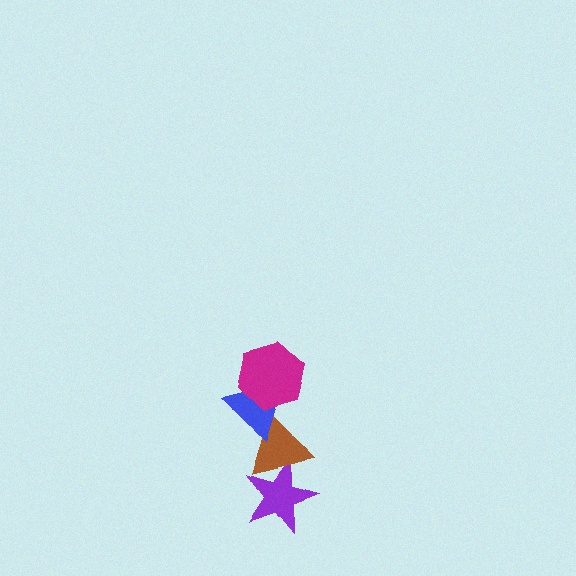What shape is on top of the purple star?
The brown triangle is on top of the purple star.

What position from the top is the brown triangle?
The brown triangle is 3rd from the top.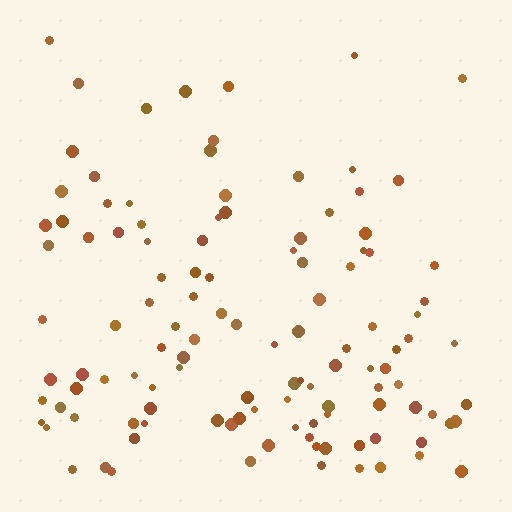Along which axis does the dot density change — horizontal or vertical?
Vertical.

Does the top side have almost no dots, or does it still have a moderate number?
Still a moderate number, just noticeably fewer than the bottom.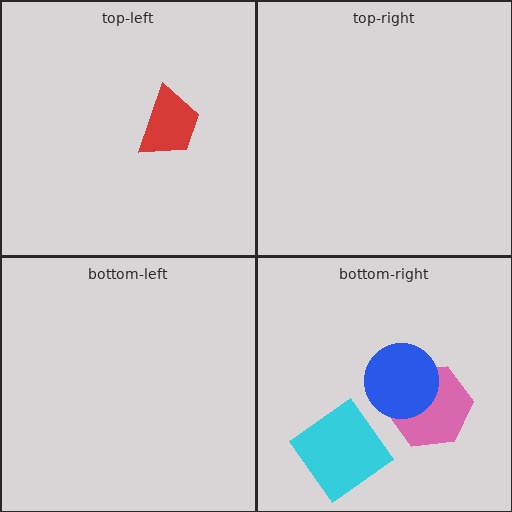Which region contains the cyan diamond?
The bottom-right region.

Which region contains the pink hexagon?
The bottom-right region.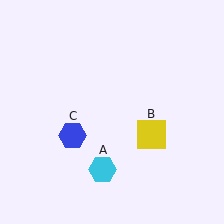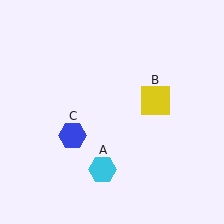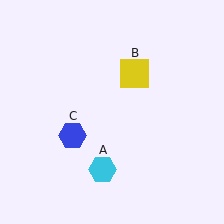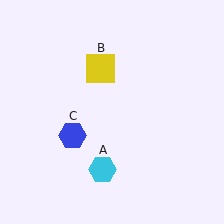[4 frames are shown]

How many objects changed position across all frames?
1 object changed position: yellow square (object B).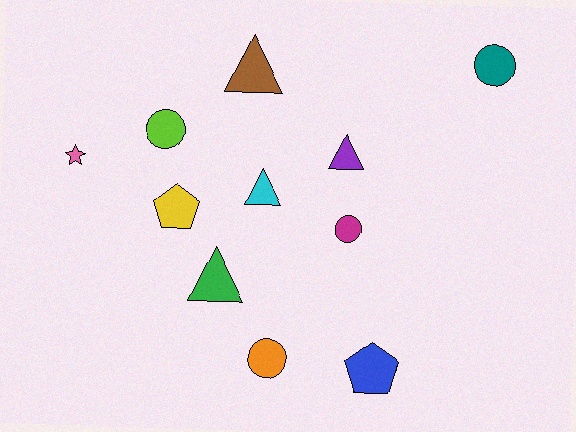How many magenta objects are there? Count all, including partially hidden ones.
There is 1 magenta object.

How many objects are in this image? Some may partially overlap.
There are 11 objects.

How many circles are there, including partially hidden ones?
There are 4 circles.